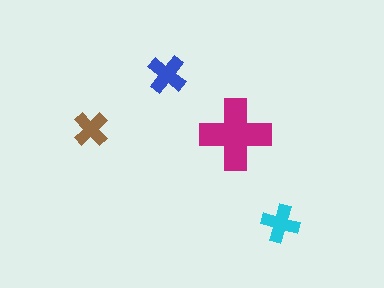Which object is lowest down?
The cyan cross is bottommost.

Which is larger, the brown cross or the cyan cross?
The cyan one.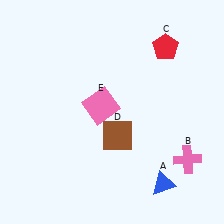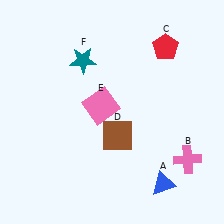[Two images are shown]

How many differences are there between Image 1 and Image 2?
There is 1 difference between the two images.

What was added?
A teal star (F) was added in Image 2.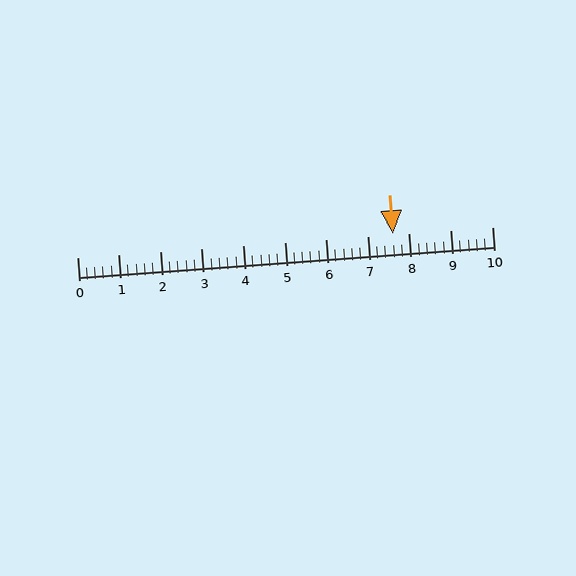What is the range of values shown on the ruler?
The ruler shows values from 0 to 10.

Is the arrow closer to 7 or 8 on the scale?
The arrow is closer to 8.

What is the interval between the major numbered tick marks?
The major tick marks are spaced 1 units apart.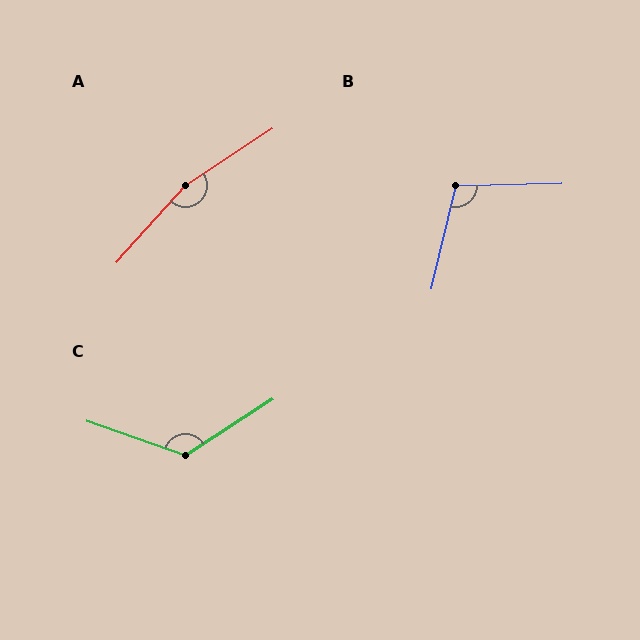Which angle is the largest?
A, at approximately 165 degrees.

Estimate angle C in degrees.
Approximately 128 degrees.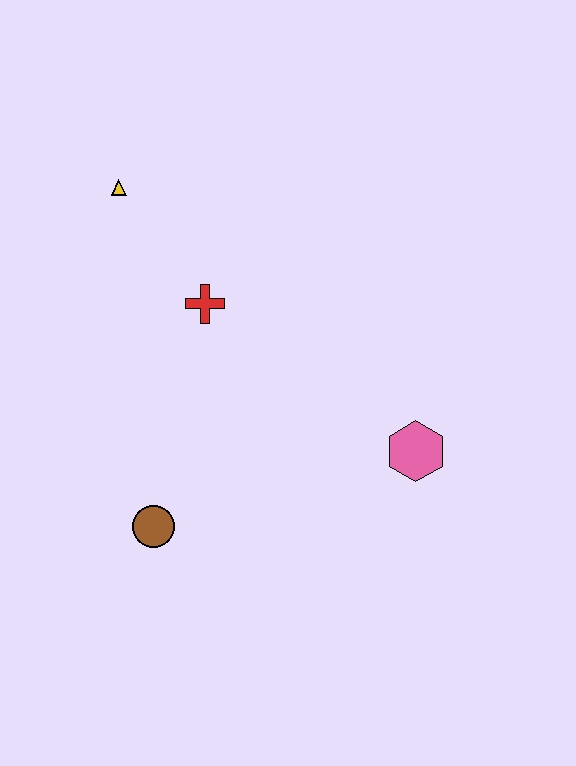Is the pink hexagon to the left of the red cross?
No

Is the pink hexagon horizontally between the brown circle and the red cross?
No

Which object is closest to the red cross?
The yellow triangle is closest to the red cross.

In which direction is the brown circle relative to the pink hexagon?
The brown circle is to the left of the pink hexagon.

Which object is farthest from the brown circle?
The yellow triangle is farthest from the brown circle.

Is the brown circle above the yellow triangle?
No